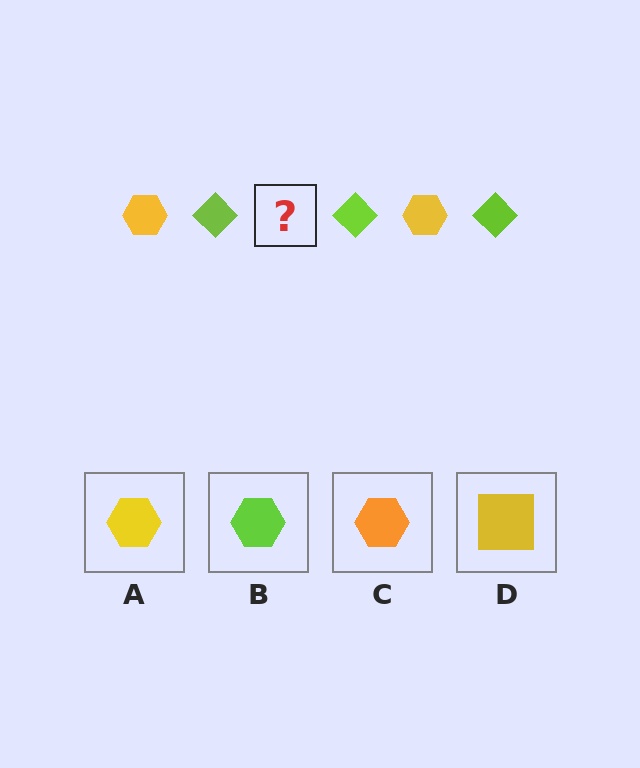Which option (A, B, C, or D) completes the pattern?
A.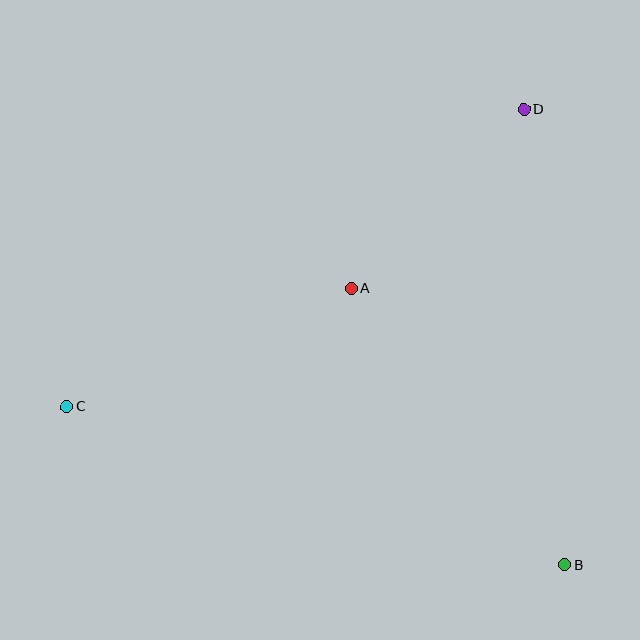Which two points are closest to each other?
Points A and D are closest to each other.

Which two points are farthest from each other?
Points C and D are farthest from each other.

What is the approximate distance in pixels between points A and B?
The distance between A and B is approximately 349 pixels.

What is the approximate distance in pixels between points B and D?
The distance between B and D is approximately 457 pixels.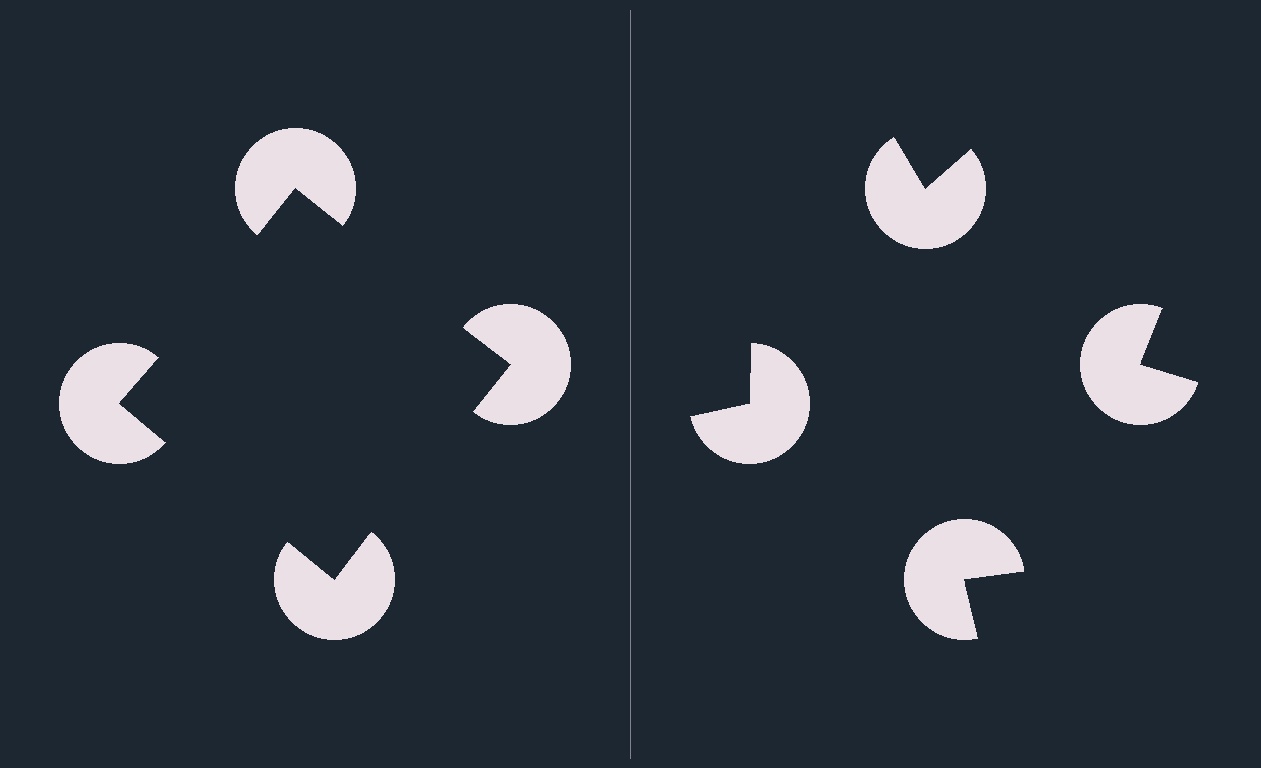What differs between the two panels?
The pac-man discs are positioned identically on both sides; only the wedge orientations differ. On the left they align to a square; on the right they are misaligned.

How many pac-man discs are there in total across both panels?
8 — 4 on each side.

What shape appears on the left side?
An illusory square.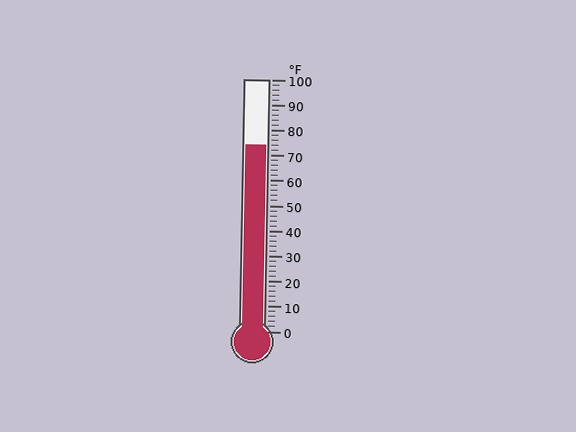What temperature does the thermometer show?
The thermometer shows approximately 74°F.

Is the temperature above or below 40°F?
The temperature is above 40°F.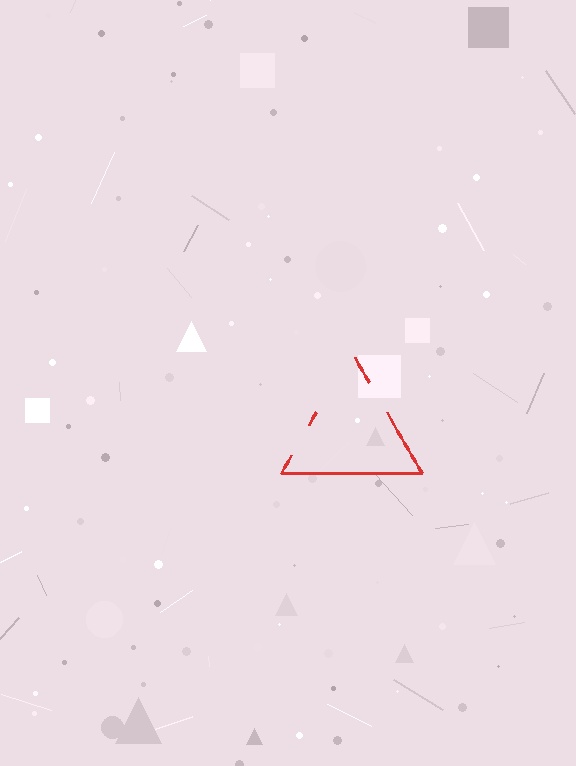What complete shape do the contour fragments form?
The contour fragments form a triangle.